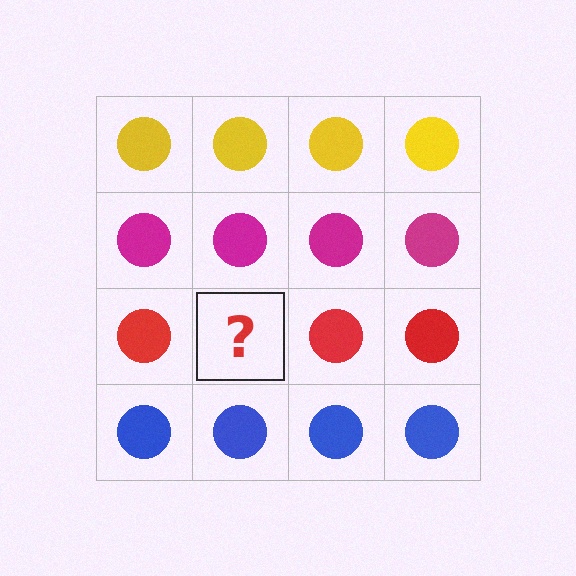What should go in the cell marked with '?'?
The missing cell should contain a red circle.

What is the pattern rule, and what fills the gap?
The rule is that each row has a consistent color. The gap should be filled with a red circle.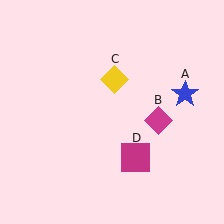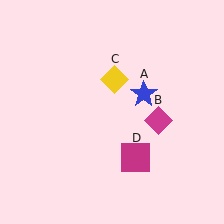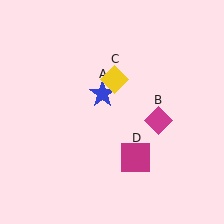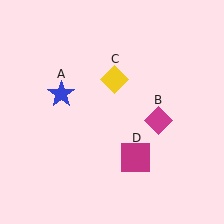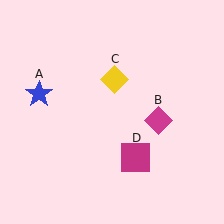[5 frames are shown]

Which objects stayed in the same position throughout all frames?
Magenta diamond (object B) and yellow diamond (object C) and magenta square (object D) remained stationary.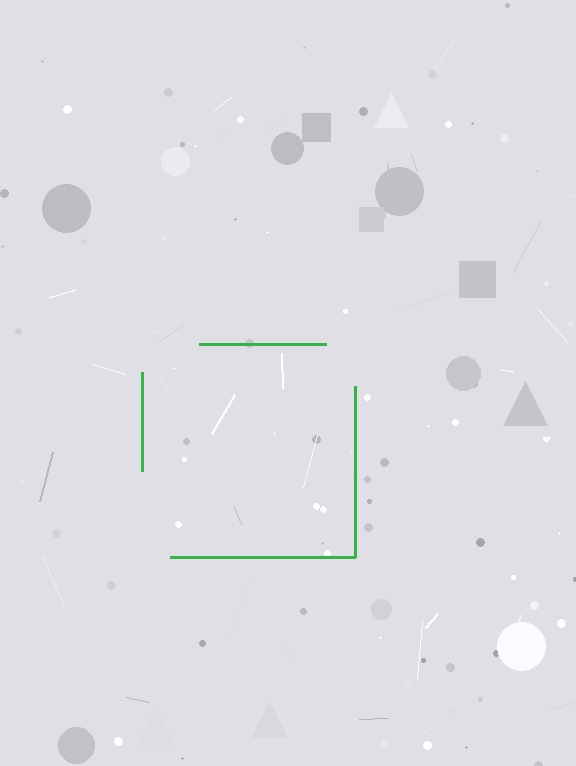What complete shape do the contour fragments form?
The contour fragments form a square.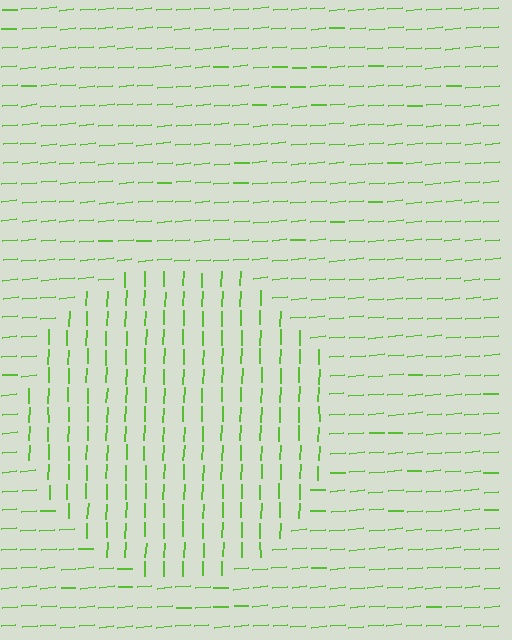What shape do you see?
I see a circle.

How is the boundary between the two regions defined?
The boundary is defined purely by a change in line orientation (approximately 83 degrees difference). All lines are the same color and thickness.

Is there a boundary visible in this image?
Yes, there is a texture boundary formed by a change in line orientation.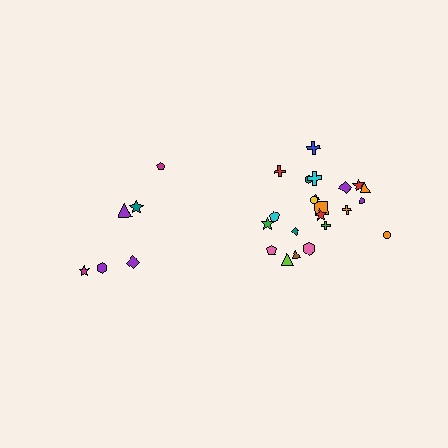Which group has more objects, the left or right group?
The right group.